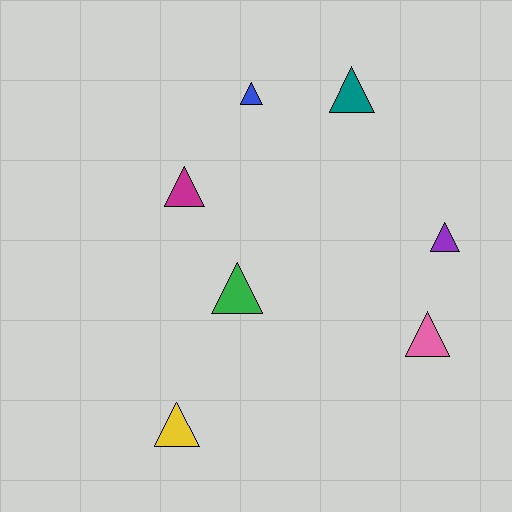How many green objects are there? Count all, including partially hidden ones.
There is 1 green object.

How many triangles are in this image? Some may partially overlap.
There are 7 triangles.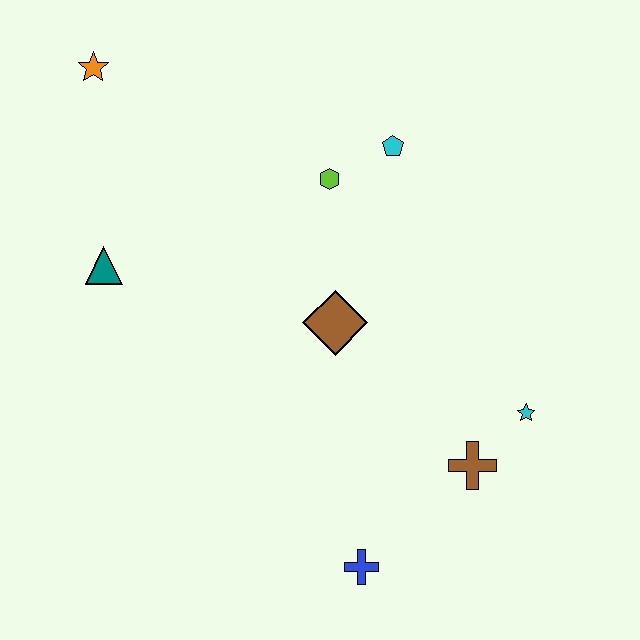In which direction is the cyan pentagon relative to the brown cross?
The cyan pentagon is above the brown cross.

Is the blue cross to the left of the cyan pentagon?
Yes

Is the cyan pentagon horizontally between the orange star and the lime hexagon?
No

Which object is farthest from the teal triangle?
The cyan star is farthest from the teal triangle.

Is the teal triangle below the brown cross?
No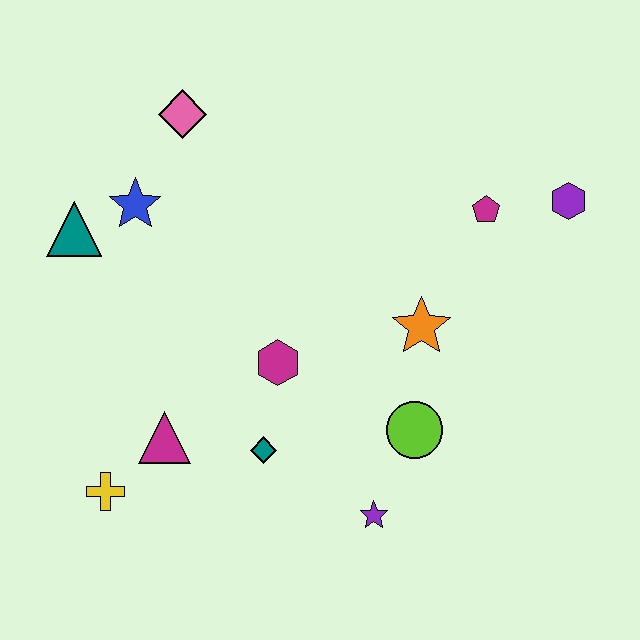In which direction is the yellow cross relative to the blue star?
The yellow cross is below the blue star.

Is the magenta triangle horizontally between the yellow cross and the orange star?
Yes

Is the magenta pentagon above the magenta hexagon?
Yes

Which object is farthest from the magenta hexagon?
The purple hexagon is farthest from the magenta hexagon.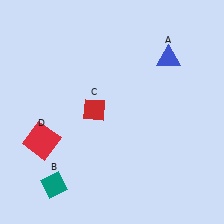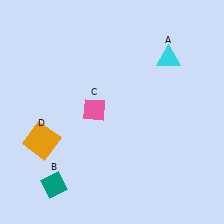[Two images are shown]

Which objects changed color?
A changed from blue to cyan. C changed from red to pink. D changed from red to orange.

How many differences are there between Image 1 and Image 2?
There are 3 differences between the two images.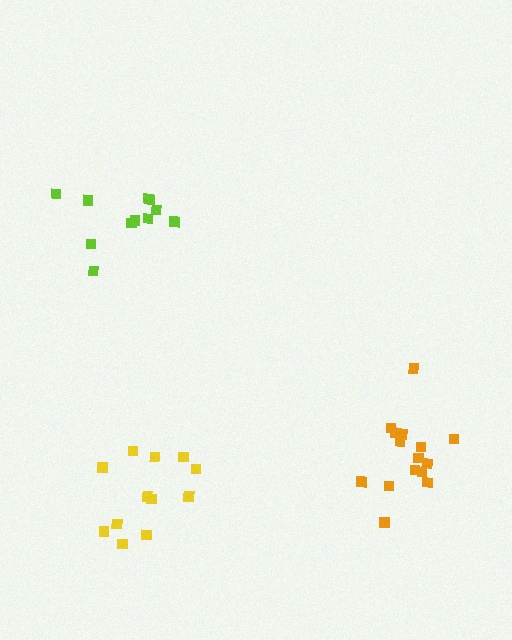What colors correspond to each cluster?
The clusters are colored: yellow, lime, orange.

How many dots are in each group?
Group 1: 12 dots, Group 2: 11 dots, Group 3: 15 dots (38 total).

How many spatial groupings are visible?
There are 3 spatial groupings.